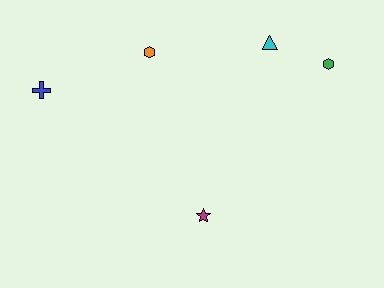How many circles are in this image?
There are no circles.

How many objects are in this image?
There are 5 objects.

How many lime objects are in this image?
There are no lime objects.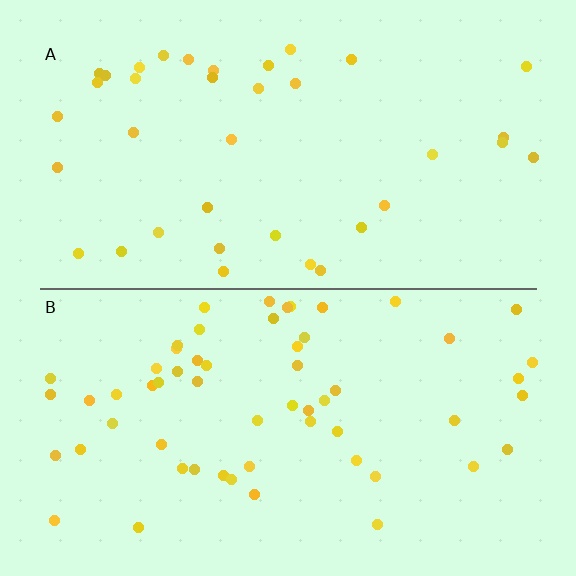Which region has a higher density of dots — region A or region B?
B (the bottom).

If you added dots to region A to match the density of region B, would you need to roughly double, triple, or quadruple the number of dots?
Approximately double.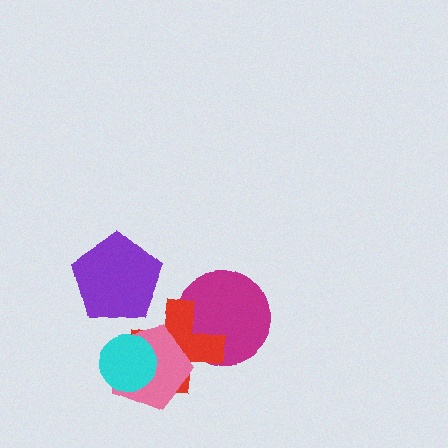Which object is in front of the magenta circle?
The red cross is in front of the magenta circle.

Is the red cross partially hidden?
Yes, it is partially covered by another shape.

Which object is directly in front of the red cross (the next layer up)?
The pink pentagon is directly in front of the red cross.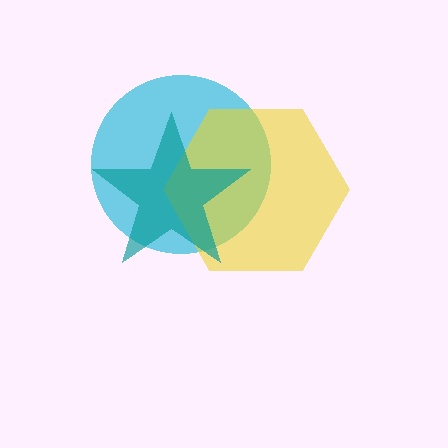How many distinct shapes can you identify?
There are 3 distinct shapes: a cyan circle, a yellow hexagon, a teal star.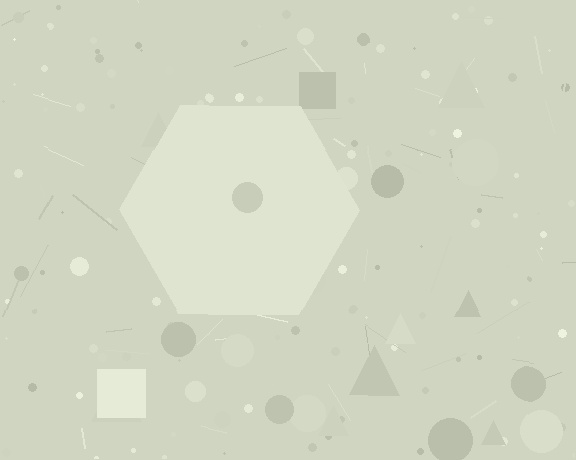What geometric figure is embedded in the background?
A hexagon is embedded in the background.